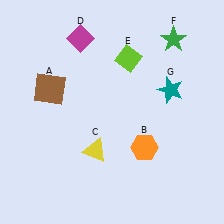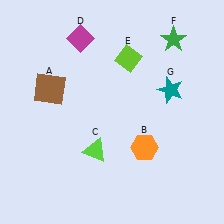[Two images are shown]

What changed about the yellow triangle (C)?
In Image 1, C is yellow. In Image 2, it changed to lime.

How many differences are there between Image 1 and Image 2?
There is 1 difference between the two images.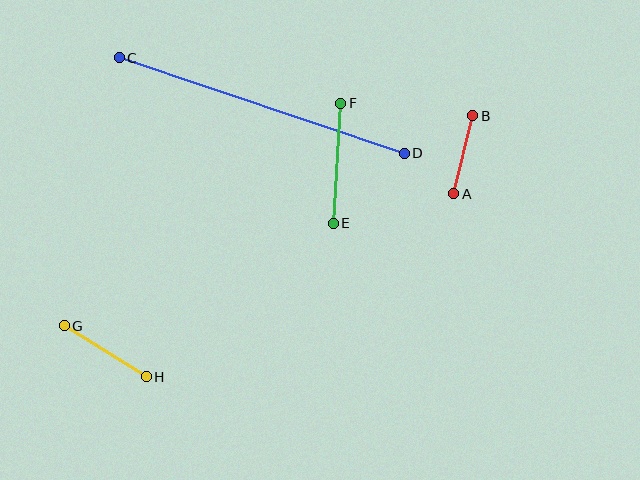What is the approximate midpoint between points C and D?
The midpoint is at approximately (262, 105) pixels.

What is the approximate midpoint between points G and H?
The midpoint is at approximately (105, 351) pixels.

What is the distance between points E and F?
The distance is approximately 121 pixels.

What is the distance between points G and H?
The distance is approximately 97 pixels.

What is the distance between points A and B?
The distance is approximately 80 pixels.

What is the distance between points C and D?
The distance is approximately 301 pixels.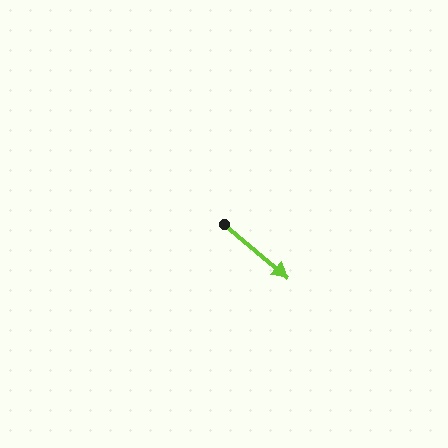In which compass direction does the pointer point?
Southeast.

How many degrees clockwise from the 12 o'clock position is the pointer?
Approximately 130 degrees.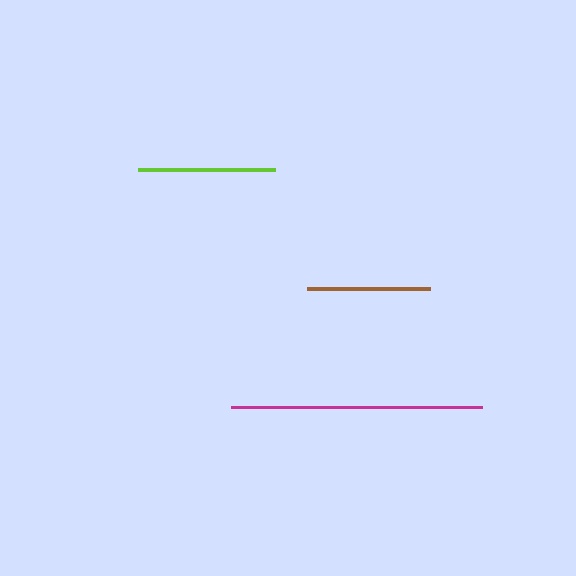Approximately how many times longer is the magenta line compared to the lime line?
The magenta line is approximately 1.8 times the length of the lime line.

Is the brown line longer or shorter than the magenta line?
The magenta line is longer than the brown line.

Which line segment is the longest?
The magenta line is the longest at approximately 251 pixels.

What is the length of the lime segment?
The lime segment is approximately 136 pixels long.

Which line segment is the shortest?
The brown line is the shortest at approximately 122 pixels.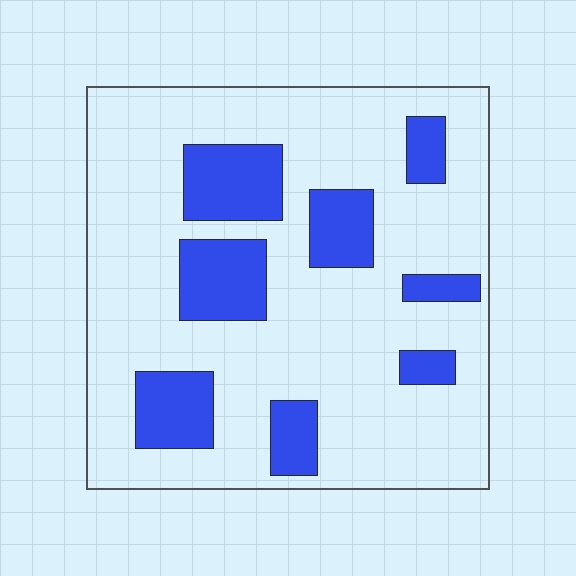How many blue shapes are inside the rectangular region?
8.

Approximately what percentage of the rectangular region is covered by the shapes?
Approximately 25%.